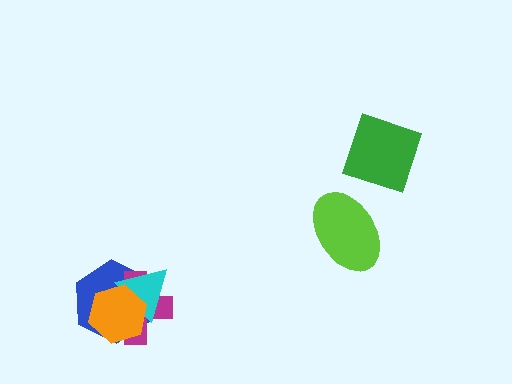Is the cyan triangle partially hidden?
Yes, it is partially covered by another shape.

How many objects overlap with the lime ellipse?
0 objects overlap with the lime ellipse.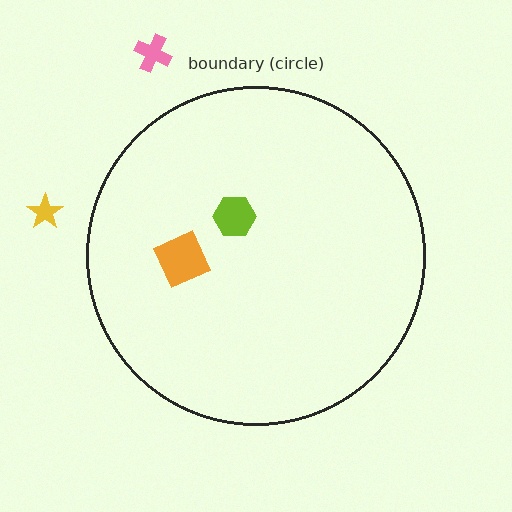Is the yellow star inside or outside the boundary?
Outside.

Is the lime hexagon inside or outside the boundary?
Inside.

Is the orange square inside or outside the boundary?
Inside.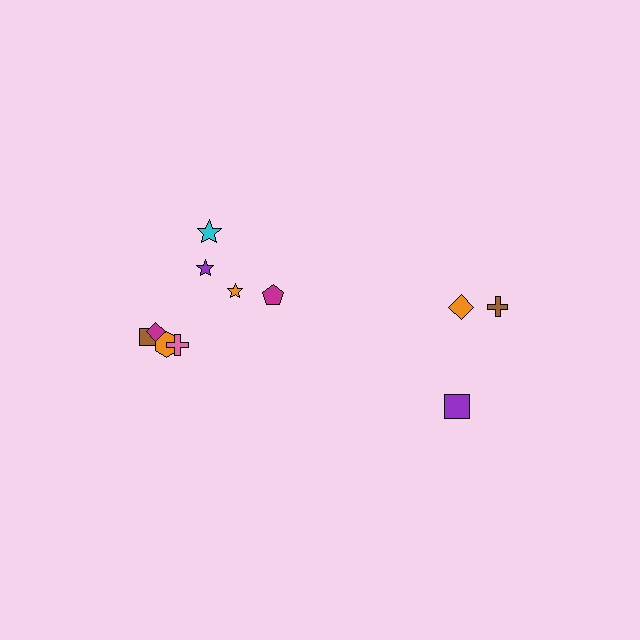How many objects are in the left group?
There are 8 objects.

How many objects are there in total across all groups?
There are 11 objects.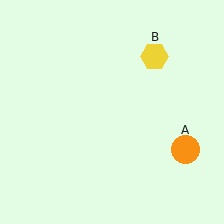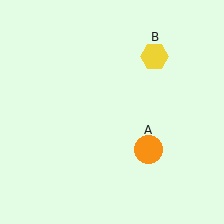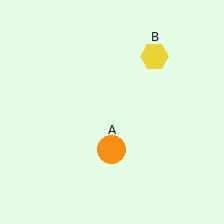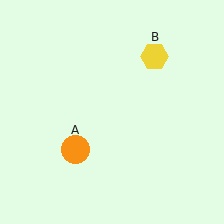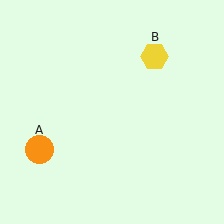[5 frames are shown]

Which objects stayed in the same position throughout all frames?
Yellow hexagon (object B) remained stationary.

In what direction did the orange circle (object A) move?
The orange circle (object A) moved left.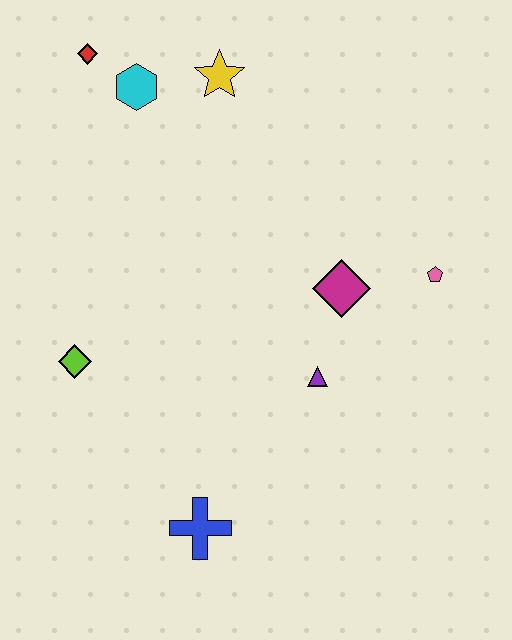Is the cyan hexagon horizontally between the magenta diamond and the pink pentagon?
No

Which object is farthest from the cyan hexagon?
The blue cross is farthest from the cyan hexagon.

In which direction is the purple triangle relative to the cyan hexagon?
The purple triangle is below the cyan hexagon.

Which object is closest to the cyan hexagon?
The red diamond is closest to the cyan hexagon.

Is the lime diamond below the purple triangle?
No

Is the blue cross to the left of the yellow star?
Yes